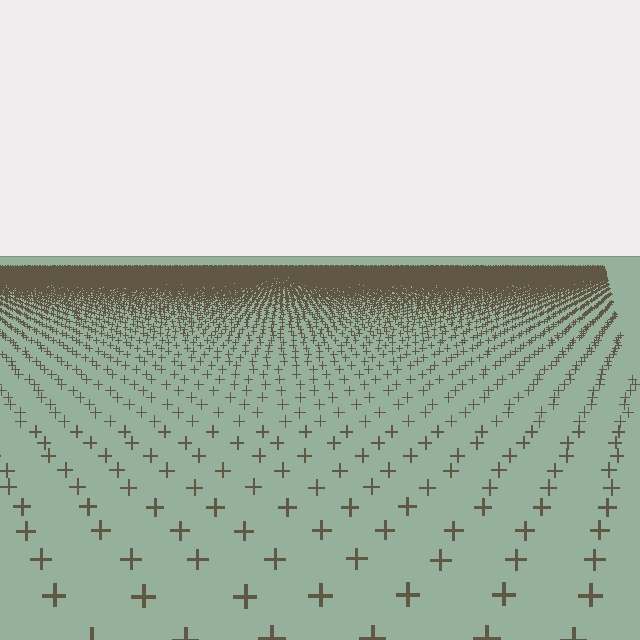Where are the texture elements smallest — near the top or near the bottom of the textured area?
Near the top.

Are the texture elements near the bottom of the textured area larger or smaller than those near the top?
Larger. Near the bottom, elements are closer to the viewer and appear at a bigger on-screen size.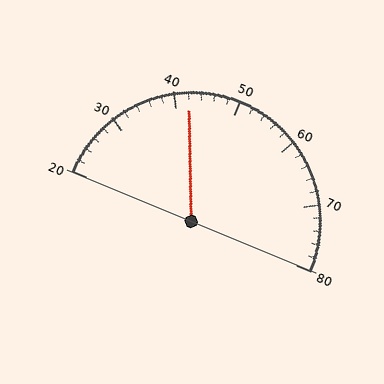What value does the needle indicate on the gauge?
The needle indicates approximately 42.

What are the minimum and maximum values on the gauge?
The gauge ranges from 20 to 80.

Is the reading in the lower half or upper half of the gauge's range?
The reading is in the lower half of the range (20 to 80).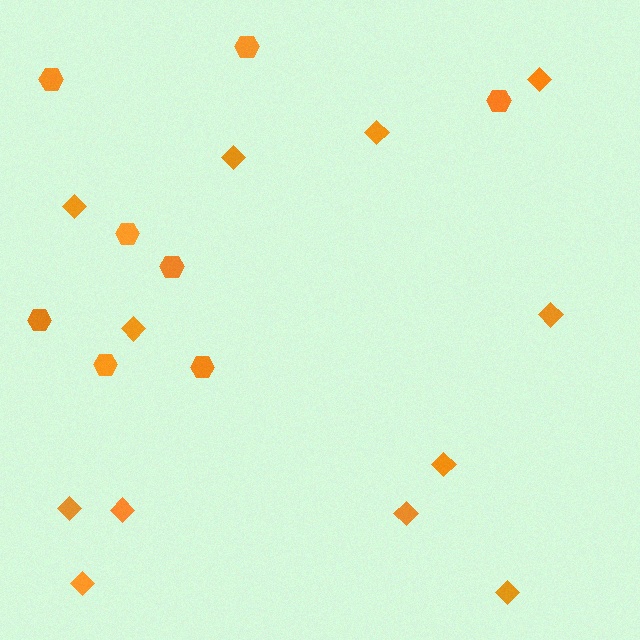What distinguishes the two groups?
There are 2 groups: one group of diamonds (12) and one group of hexagons (8).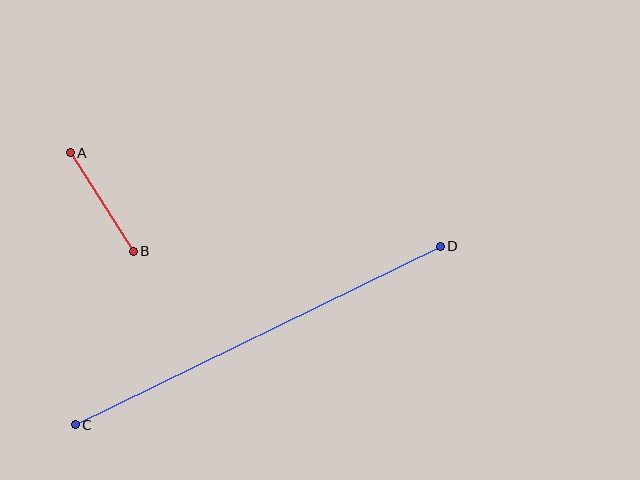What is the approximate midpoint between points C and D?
The midpoint is at approximately (258, 335) pixels.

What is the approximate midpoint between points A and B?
The midpoint is at approximately (102, 202) pixels.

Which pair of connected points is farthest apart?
Points C and D are farthest apart.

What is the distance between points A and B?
The distance is approximately 117 pixels.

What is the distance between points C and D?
The distance is approximately 407 pixels.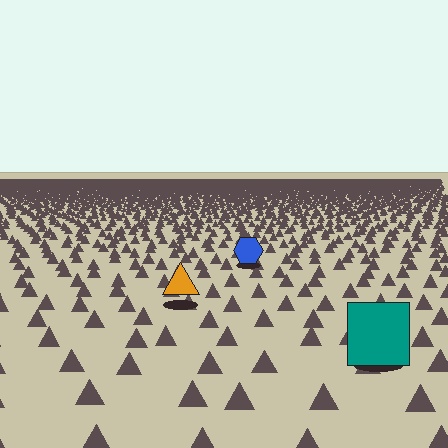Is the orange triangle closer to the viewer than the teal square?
No. The teal square is closer — you can tell from the texture gradient: the ground texture is coarser near it.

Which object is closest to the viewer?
The teal square is closest. The texture marks near it are larger and more spread out.